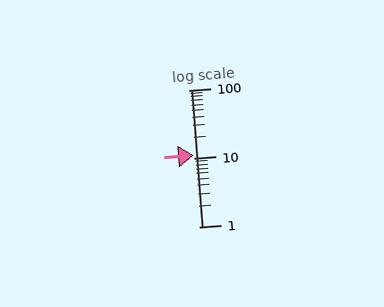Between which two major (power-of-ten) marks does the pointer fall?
The pointer is between 10 and 100.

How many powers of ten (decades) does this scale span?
The scale spans 2 decades, from 1 to 100.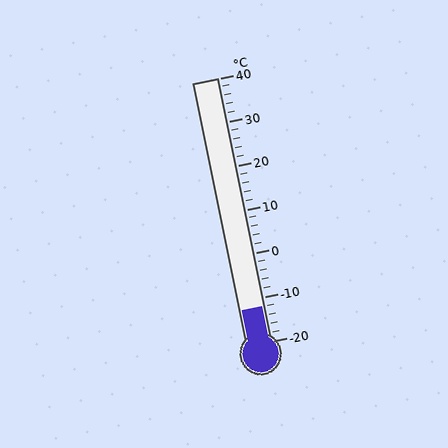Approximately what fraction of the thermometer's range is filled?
The thermometer is filled to approximately 15% of its range.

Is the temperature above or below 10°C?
The temperature is below 10°C.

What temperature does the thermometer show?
The thermometer shows approximately -12°C.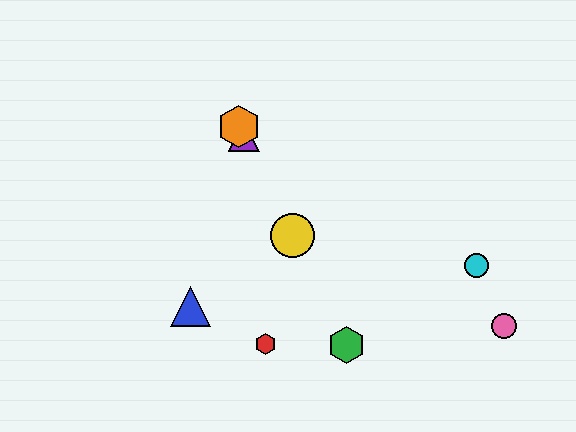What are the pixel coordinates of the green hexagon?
The green hexagon is at (347, 345).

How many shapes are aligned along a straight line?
4 shapes (the green hexagon, the yellow circle, the purple triangle, the orange hexagon) are aligned along a straight line.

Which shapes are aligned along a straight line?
The green hexagon, the yellow circle, the purple triangle, the orange hexagon are aligned along a straight line.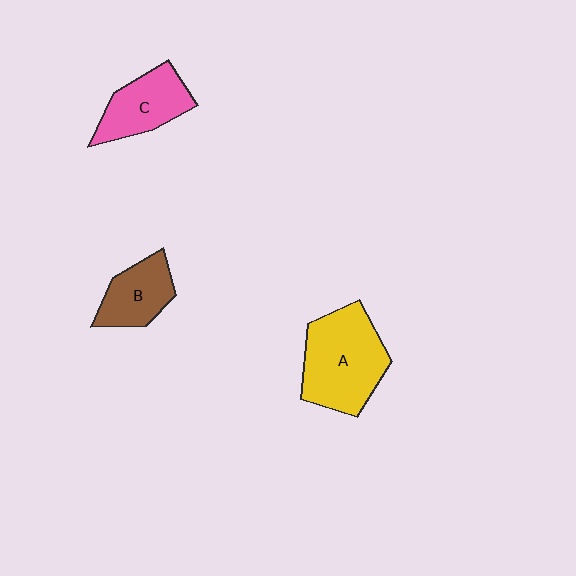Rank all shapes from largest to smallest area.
From largest to smallest: A (yellow), C (pink), B (brown).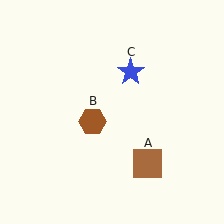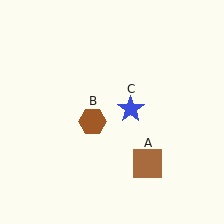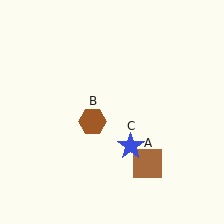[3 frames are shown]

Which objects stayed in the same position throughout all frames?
Brown square (object A) and brown hexagon (object B) remained stationary.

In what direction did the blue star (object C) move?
The blue star (object C) moved down.